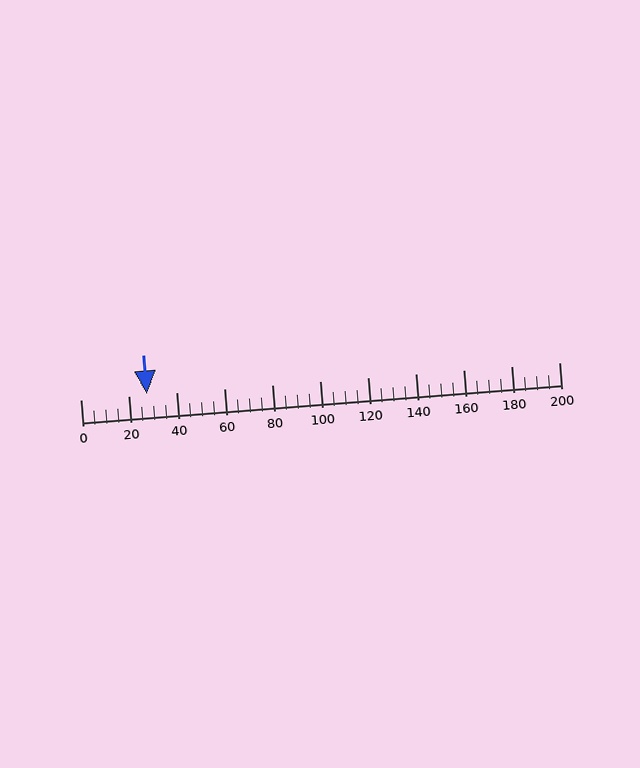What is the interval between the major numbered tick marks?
The major tick marks are spaced 20 units apart.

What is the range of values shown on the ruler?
The ruler shows values from 0 to 200.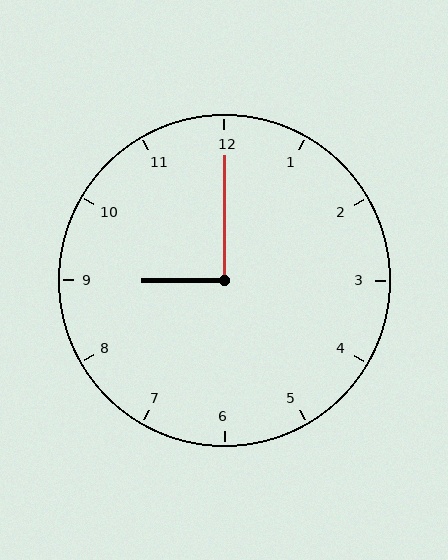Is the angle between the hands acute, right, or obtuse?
It is right.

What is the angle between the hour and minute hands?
Approximately 90 degrees.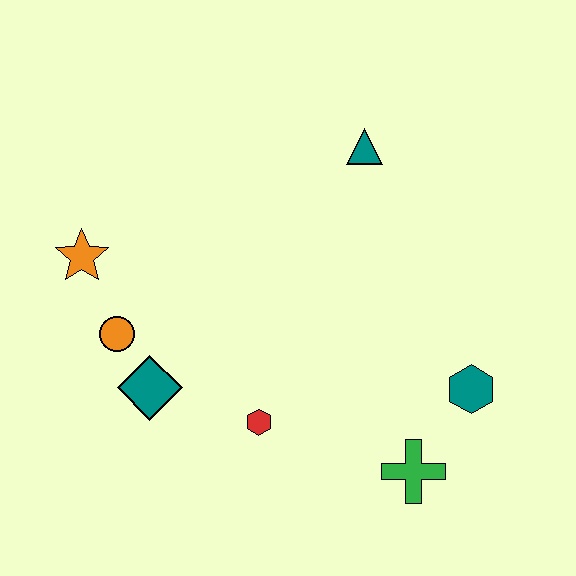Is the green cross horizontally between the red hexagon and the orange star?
No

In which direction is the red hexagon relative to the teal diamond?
The red hexagon is to the right of the teal diamond.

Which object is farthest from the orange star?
The teal hexagon is farthest from the orange star.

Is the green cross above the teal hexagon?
No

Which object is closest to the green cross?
The teal hexagon is closest to the green cross.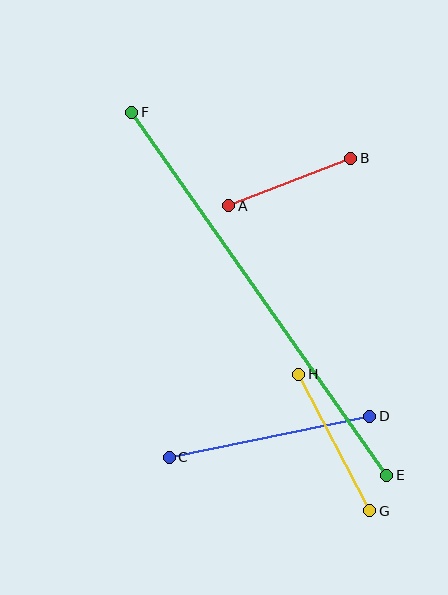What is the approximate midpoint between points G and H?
The midpoint is at approximately (334, 443) pixels.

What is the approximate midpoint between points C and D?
The midpoint is at approximately (269, 437) pixels.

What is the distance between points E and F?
The distance is approximately 444 pixels.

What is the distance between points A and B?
The distance is approximately 131 pixels.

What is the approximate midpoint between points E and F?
The midpoint is at approximately (259, 294) pixels.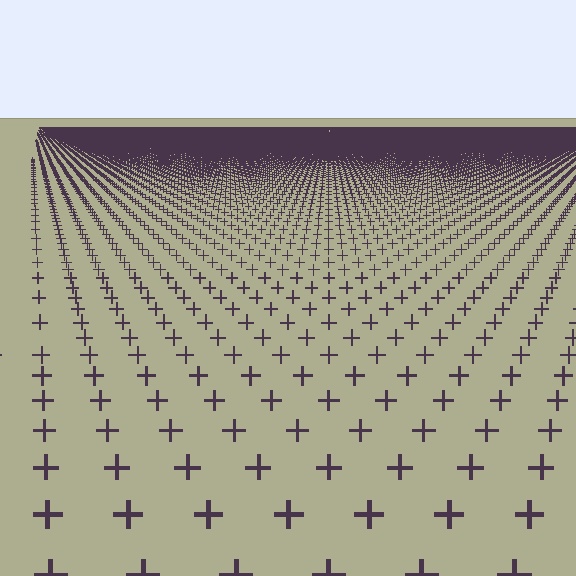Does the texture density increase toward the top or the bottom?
Density increases toward the top.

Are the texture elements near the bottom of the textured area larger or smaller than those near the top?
Larger. Near the bottom, elements are closer to the viewer and appear at a bigger on-screen size.